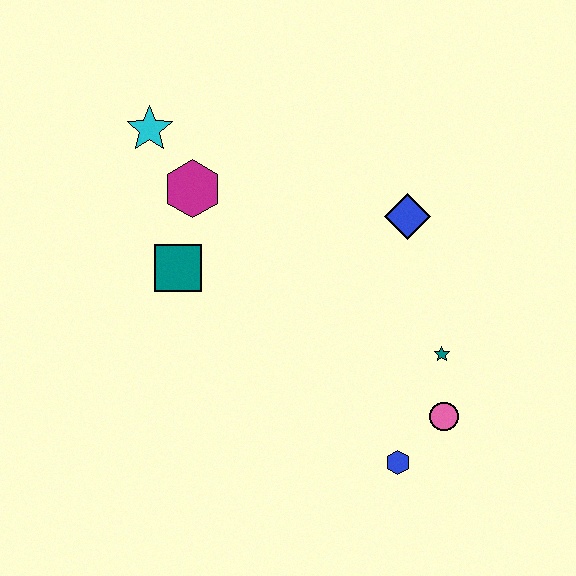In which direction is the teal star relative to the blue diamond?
The teal star is below the blue diamond.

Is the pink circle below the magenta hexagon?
Yes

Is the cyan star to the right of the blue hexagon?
No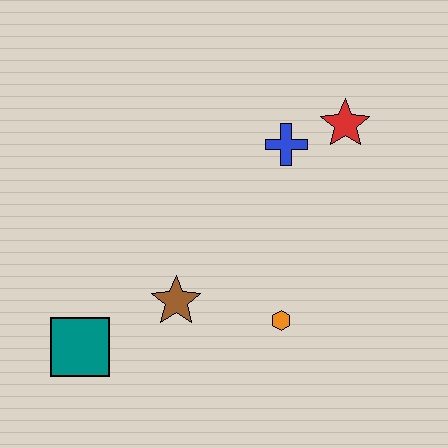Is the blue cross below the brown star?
No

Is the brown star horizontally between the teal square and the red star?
Yes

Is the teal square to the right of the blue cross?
No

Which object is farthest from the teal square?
The red star is farthest from the teal square.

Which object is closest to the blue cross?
The red star is closest to the blue cross.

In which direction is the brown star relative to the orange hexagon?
The brown star is to the left of the orange hexagon.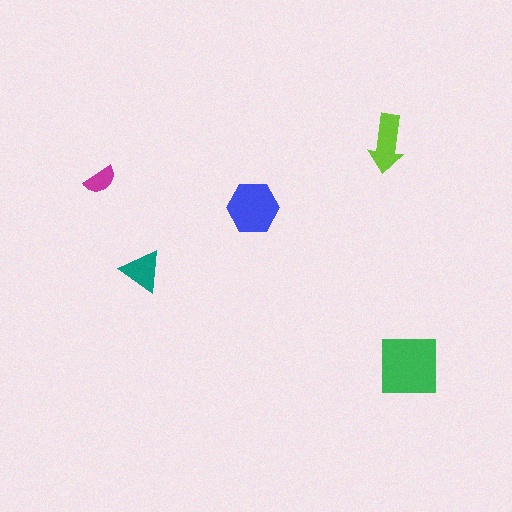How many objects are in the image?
There are 5 objects in the image.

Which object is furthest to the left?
The magenta semicircle is leftmost.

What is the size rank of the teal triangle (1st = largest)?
4th.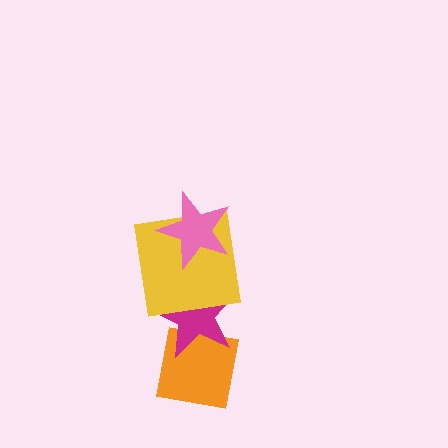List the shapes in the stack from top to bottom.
From top to bottom: the pink star, the yellow square, the magenta star, the orange square.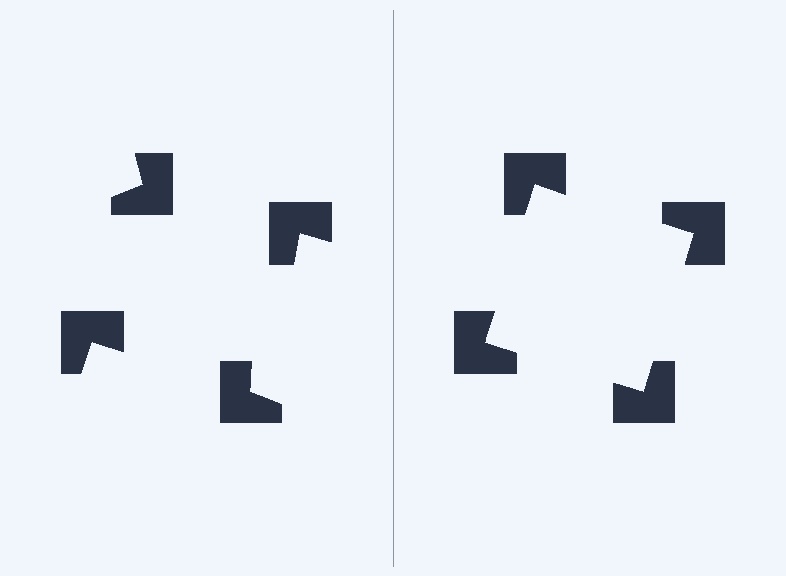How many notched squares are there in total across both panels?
8 — 4 on each side.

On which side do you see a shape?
An illusory square appears on the right side. On the left side the wedge cuts are rotated, so no coherent shape forms.